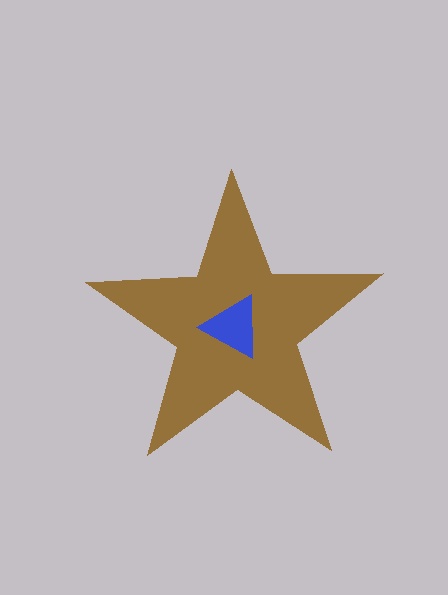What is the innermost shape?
The blue triangle.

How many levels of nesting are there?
2.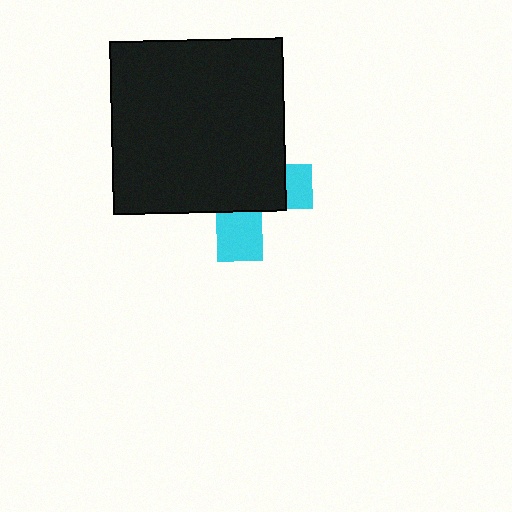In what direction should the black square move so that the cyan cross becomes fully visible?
The black square should move up. That is the shortest direction to clear the overlap and leave the cyan cross fully visible.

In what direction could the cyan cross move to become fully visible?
The cyan cross could move down. That would shift it out from behind the black square entirely.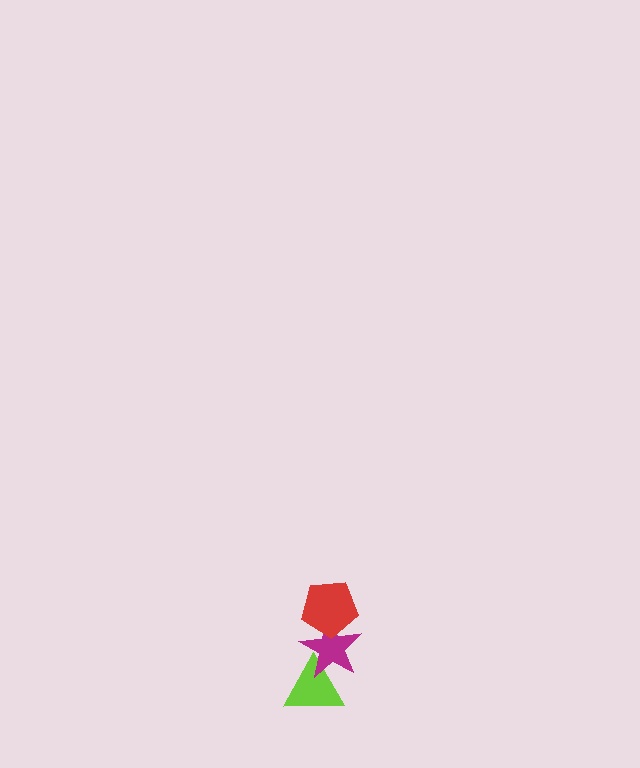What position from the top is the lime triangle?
The lime triangle is 3rd from the top.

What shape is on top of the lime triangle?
The magenta star is on top of the lime triangle.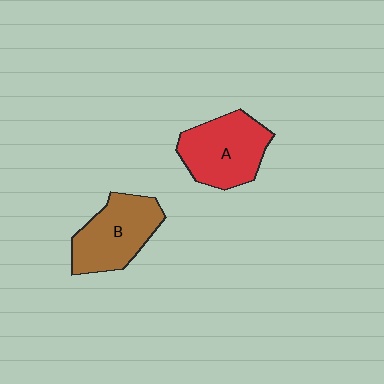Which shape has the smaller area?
Shape B (brown).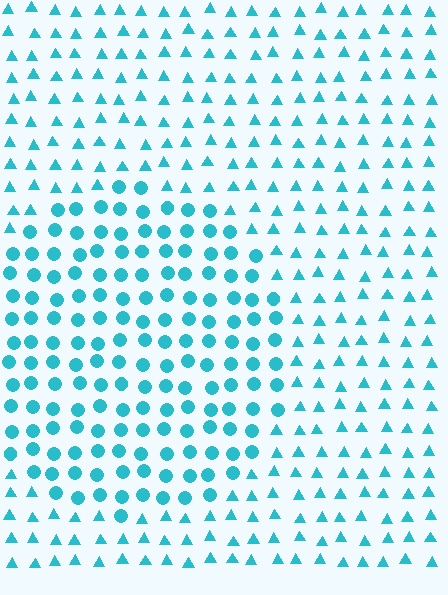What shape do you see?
I see a circle.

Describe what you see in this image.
The image is filled with small cyan elements arranged in a uniform grid. A circle-shaped region contains circles, while the surrounding area contains triangles. The boundary is defined purely by the change in element shape.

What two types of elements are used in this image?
The image uses circles inside the circle region and triangles outside it.